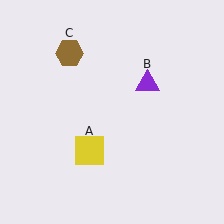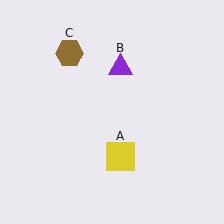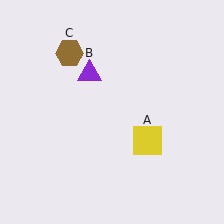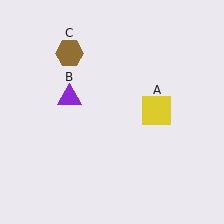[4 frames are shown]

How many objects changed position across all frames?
2 objects changed position: yellow square (object A), purple triangle (object B).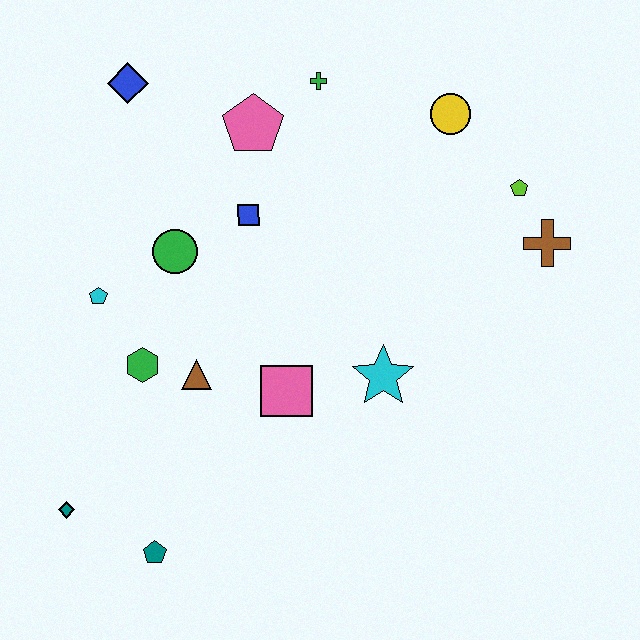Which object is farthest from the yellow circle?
The teal diamond is farthest from the yellow circle.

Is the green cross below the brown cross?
No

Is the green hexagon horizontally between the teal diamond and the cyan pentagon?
No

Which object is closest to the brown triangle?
The green hexagon is closest to the brown triangle.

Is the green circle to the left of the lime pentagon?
Yes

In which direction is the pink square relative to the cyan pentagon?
The pink square is to the right of the cyan pentagon.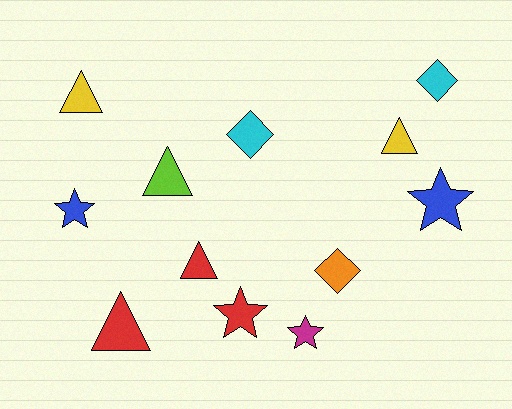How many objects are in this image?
There are 12 objects.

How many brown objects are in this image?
There are no brown objects.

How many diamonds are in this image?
There are 3 diamonds.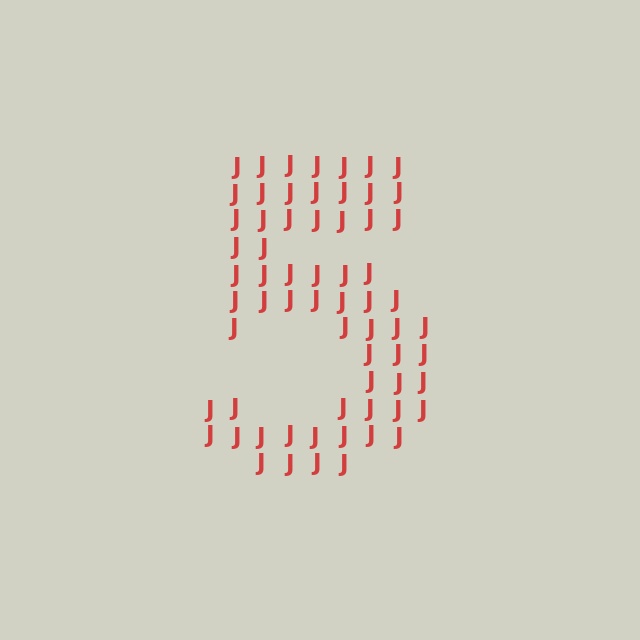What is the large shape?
The large shape is the digit 5.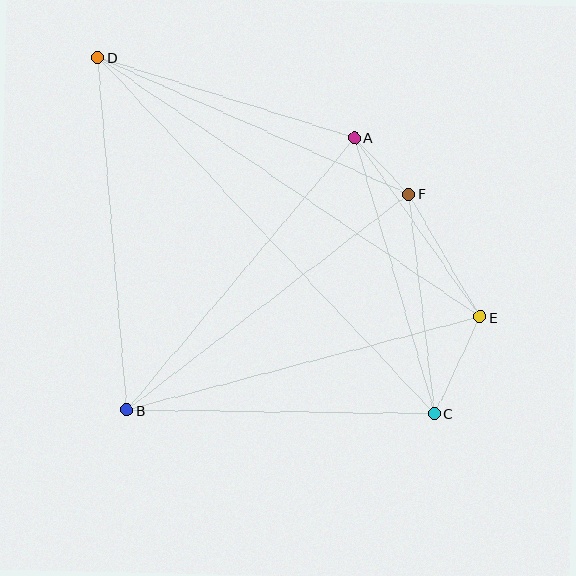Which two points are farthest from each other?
Points C and D are farthest from each other.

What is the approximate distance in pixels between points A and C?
The distance between A and C is approximately 287 pixels.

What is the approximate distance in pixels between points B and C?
The distance between B and C is approximately 307 pixels.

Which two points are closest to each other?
Points A and F are closest to each other.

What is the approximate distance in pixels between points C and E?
The distance between C and E is approximately 107 pixels.